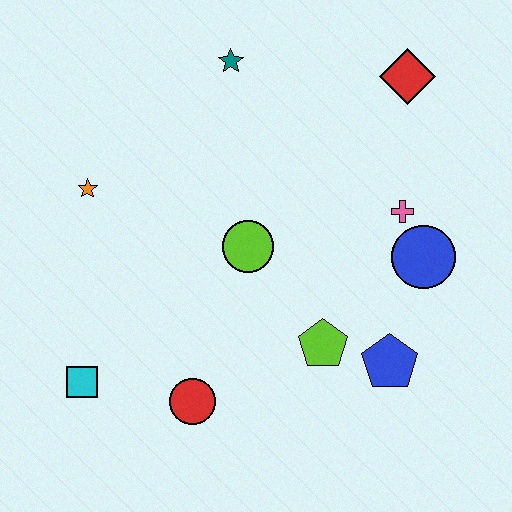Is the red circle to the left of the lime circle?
Yes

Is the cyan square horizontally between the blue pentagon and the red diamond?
No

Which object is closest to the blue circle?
The pink cross is closest to the blue circle.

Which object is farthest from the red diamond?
The cyan square is farthest from the red diamond.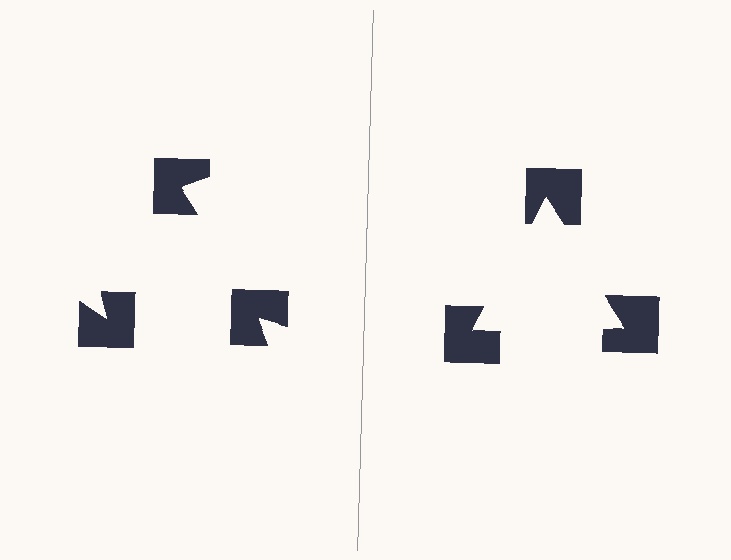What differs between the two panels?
The notched squares are positioned identically on both sides; only the wedge orientations differ. On the right they align to a triangle; on the left they are misaligned.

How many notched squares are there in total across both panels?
6 — 3 on each side.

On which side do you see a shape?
An illusory triangle appears on the right side. On the left side the wedge cuts are rotated, so no coherent shape forms.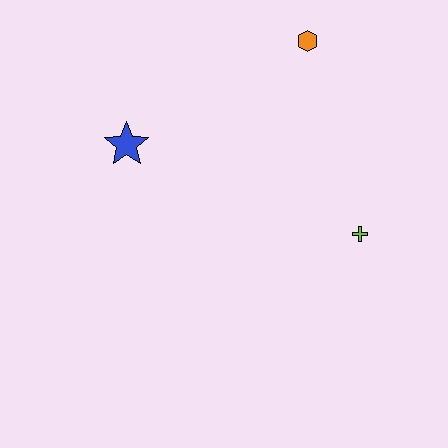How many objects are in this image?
There are 3 objects.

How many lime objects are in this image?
There is 1 lime object.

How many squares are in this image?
There are no squares.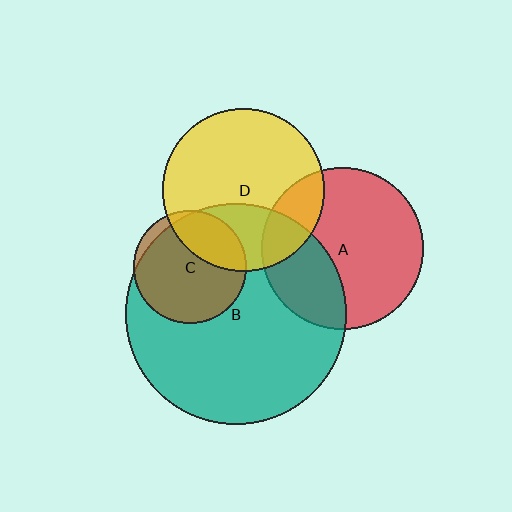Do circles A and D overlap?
Yes.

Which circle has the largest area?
Circle B (teal).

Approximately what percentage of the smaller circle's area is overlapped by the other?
Approximately 20%.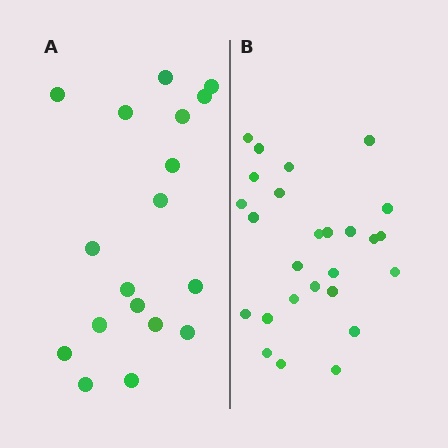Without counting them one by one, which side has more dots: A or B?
Region B (the right region) has more dots.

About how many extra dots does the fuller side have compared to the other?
Region B has roughly 8 or so more dots than region A.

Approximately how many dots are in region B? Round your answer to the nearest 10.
About 30 dots. (The exact count is 26, which rounds to 30.)